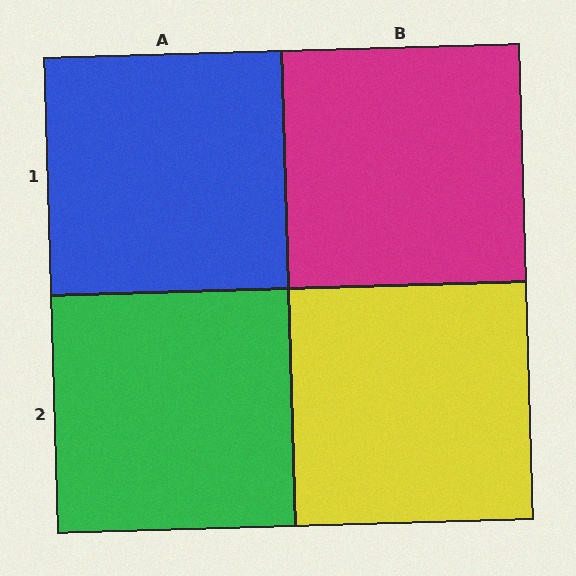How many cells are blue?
1 cell is blue.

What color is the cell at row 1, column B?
Magenta.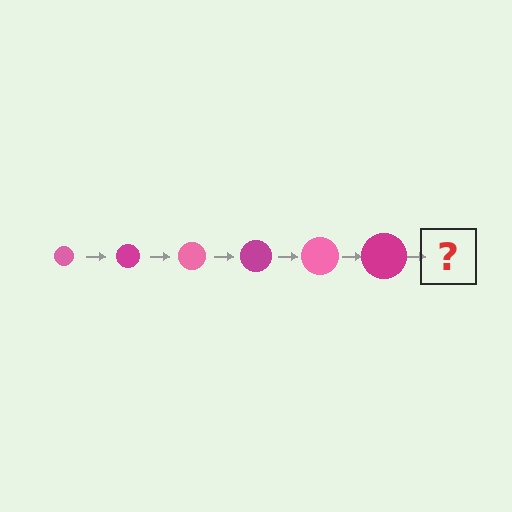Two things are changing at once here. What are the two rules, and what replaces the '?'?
The two rules are that the circle grows larger each step and the color cycles through pink and magenta. The '?' should be a pink circle, larger than the previous one.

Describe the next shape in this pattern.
It should be a pink circle, larger than the previous one.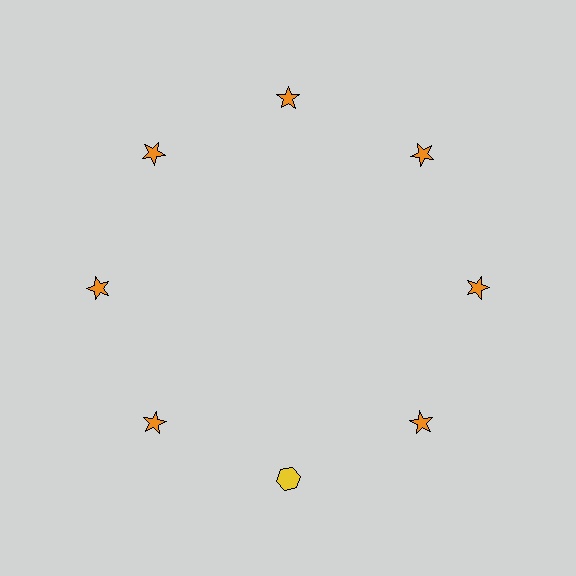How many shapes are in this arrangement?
There are 8 shapes arranged in a ring pattern.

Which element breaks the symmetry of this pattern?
The yellow hexagon at roughly the 6 o'clock position breaks the symmetry. All other shapes are orange stars.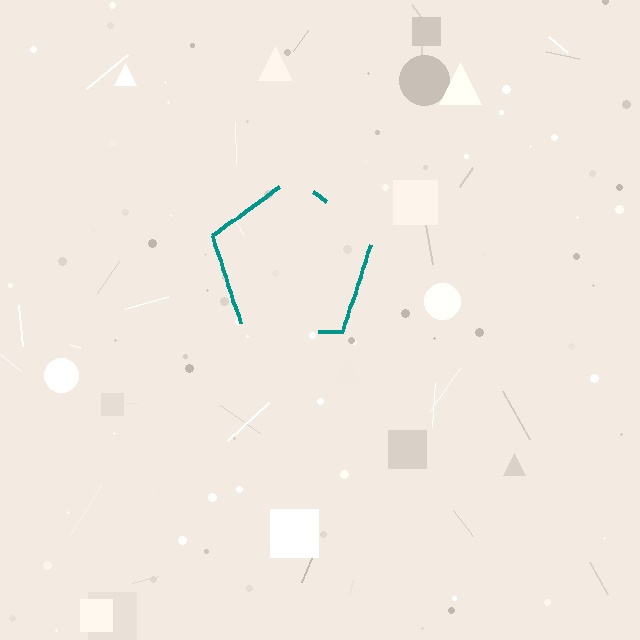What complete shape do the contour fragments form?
The contour fragments form a pentagon.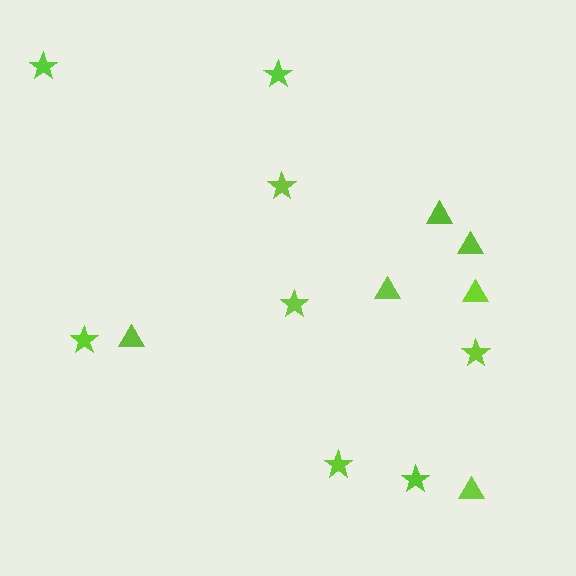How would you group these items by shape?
There are 2 groups: one group of stars (8) and one group of triangles (6).